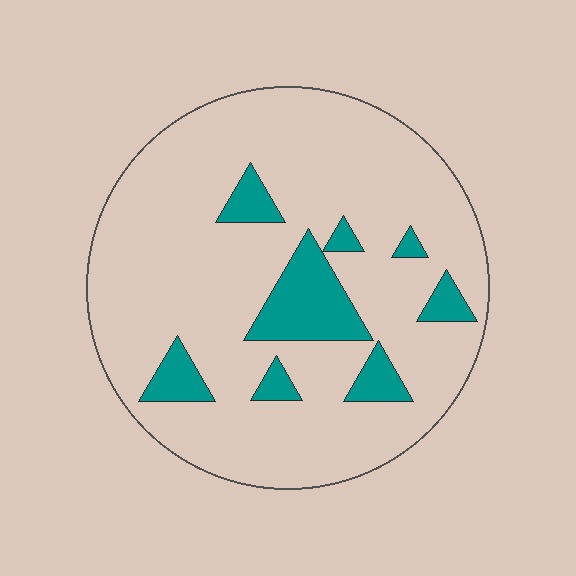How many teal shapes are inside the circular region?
8.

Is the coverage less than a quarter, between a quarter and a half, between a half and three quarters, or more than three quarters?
Less than a quarter.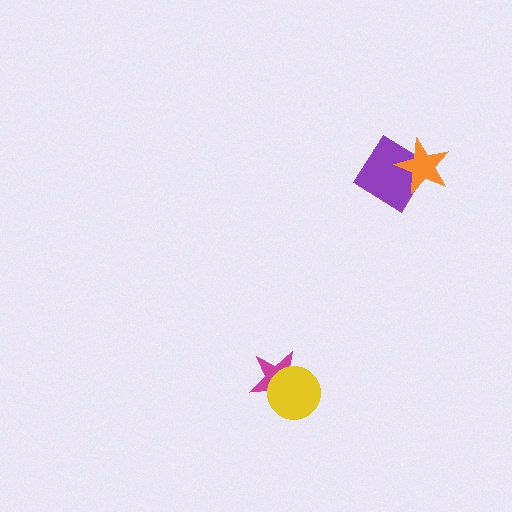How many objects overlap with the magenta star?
1 object overlaps with the magenta star.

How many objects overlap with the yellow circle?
1 object overlaps with the yellow circle.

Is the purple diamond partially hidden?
Yes, it is partially covered by another shape.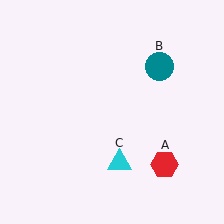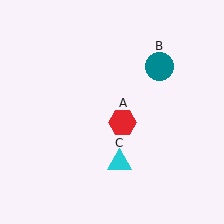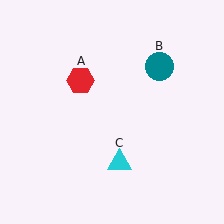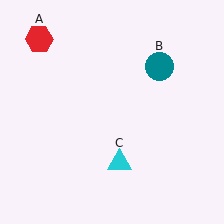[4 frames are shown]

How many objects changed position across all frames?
1 object changed position: red hexagon (object A).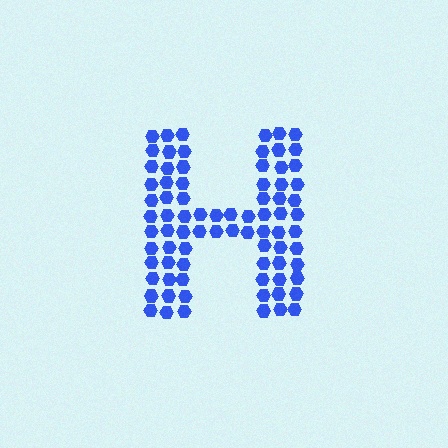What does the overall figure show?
The overall figure shows the letter H.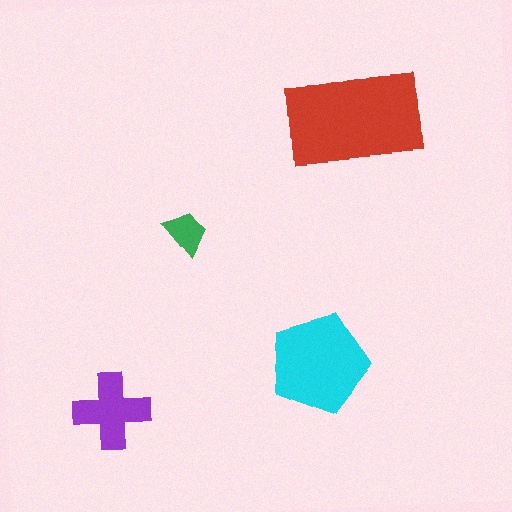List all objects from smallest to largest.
The green trapezoid, the purple cross, the cyan pentagon, the red rectangle.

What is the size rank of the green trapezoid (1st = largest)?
4th.